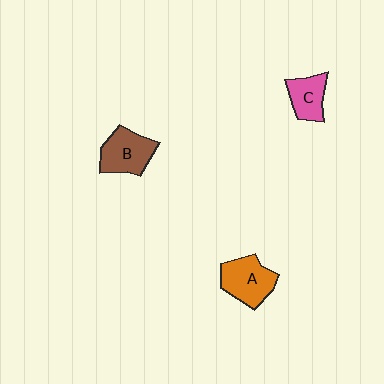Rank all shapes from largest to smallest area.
From largest to smallest: A (orange), B (brown), C (pink).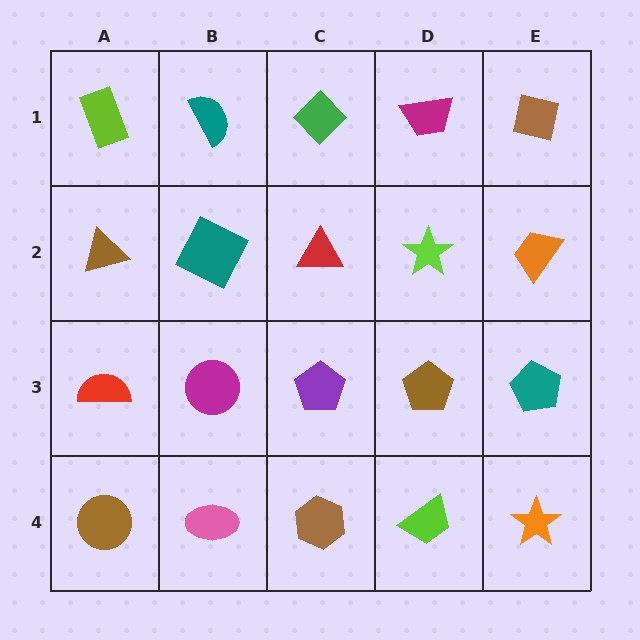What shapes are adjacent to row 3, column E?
An orange trapezoid (row 2, column E), an orange star (row 4, column E), a brown pentagon (row 3, column D).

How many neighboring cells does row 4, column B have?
3.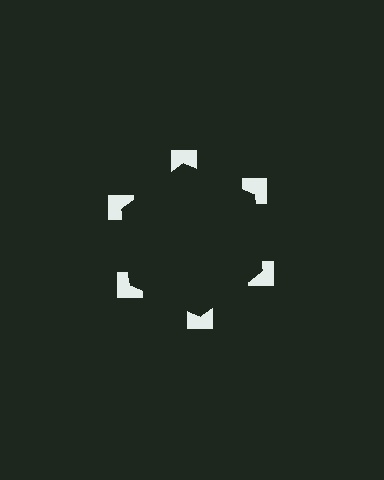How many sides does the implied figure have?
6 sides.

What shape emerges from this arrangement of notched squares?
An illusory hexagon — its edges are inferred from the aligned wedge cuts in the notched squares, not physically drawn.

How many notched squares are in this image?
There are 6 — one at each vertex of the illusory hexagon.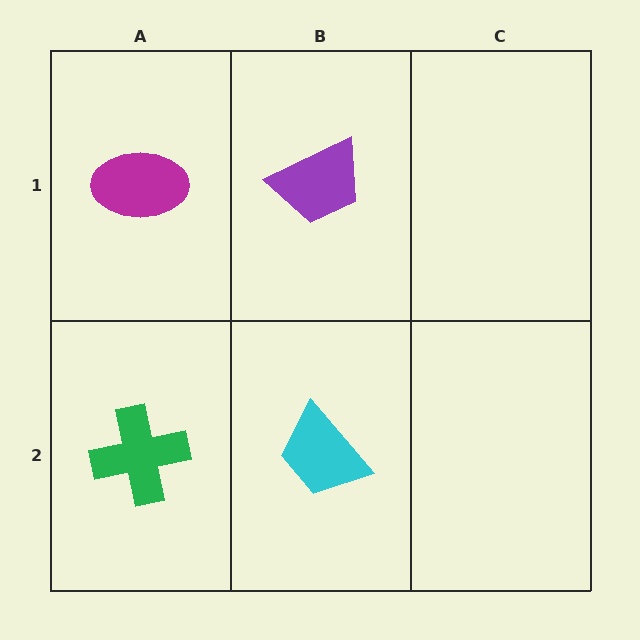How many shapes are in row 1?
2 shapes.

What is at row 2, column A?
A green cross.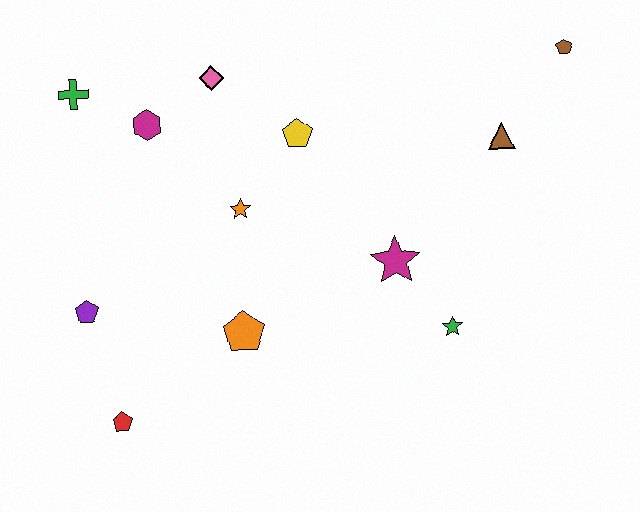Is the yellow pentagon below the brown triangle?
No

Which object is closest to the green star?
The magenta star is closest to the green star.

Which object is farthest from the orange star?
The brown pentagon is farthest from the orange star.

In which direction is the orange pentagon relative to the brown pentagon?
The orange pentagon is to the left of the brown pentagon.